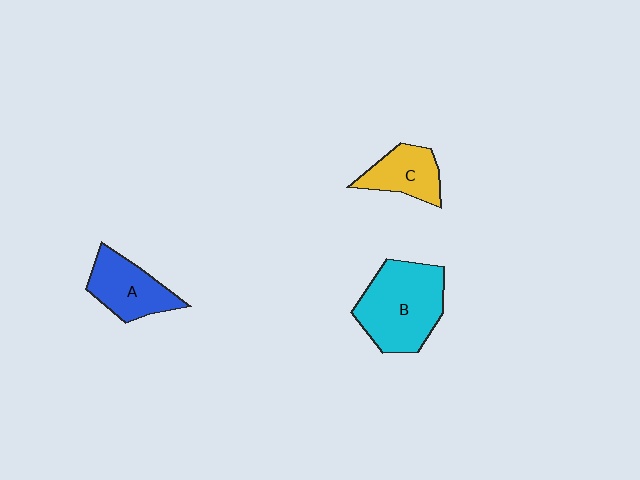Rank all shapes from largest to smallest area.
From largest to smallest: B (cyan), A (blue), C (yellow).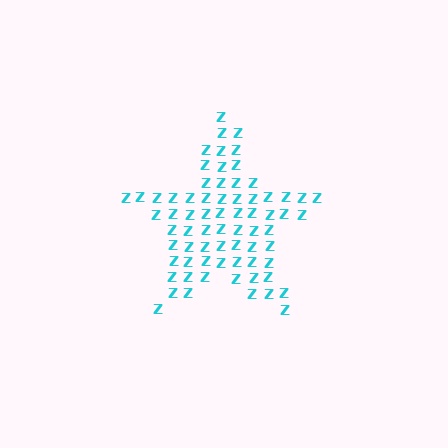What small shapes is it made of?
It is made of small letter Z's.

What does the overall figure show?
The overall figure shows a star.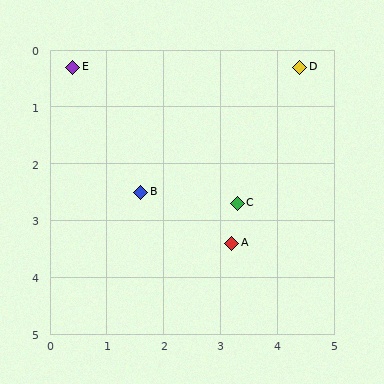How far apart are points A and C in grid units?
Points A and C are about 0.7 grid units apart.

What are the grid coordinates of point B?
Point B is at approximately (1.6, 2.5).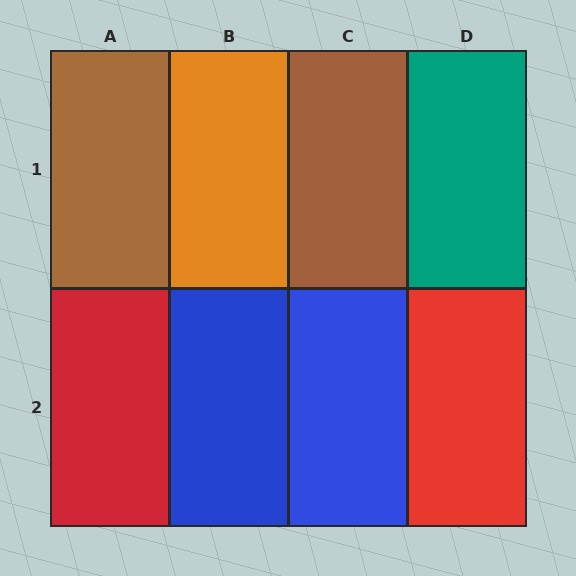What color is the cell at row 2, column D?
Red.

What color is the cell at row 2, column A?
Red.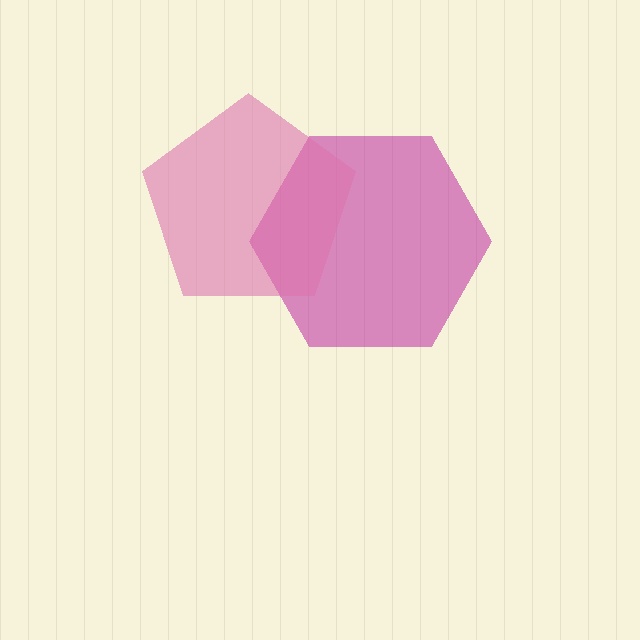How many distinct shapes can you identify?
There are 2 distinct shapes: a magenta hexagon, a pink pentagon.